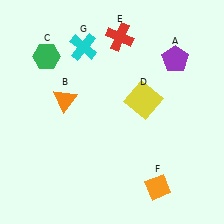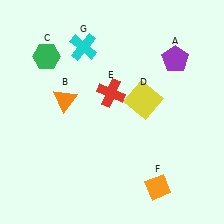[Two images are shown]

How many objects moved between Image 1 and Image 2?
1 object moved between the two images.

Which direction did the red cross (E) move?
The red cross (E) moved down.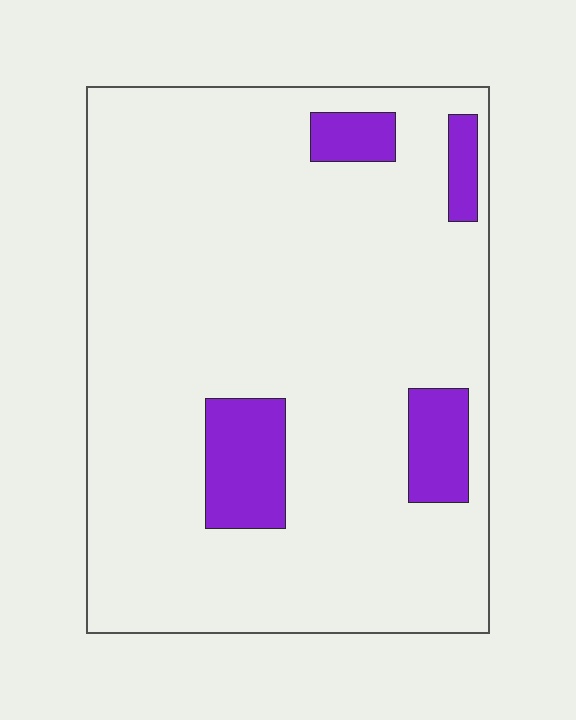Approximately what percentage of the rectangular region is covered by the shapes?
Approximately 10%.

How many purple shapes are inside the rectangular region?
4.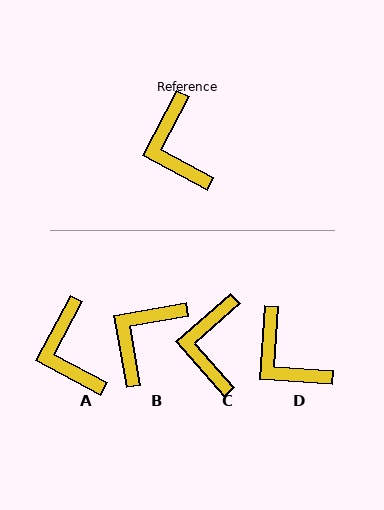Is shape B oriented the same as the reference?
No, it is off by about 52 degrees.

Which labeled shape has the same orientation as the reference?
A.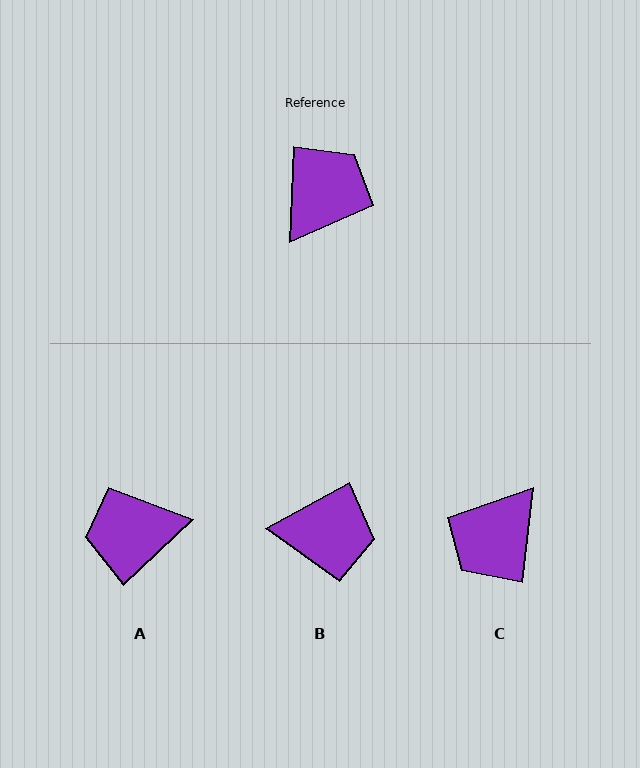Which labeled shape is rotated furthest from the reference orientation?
C, about 175 degrees away.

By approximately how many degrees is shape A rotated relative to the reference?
Approximately 136 degrees counter-clockwise.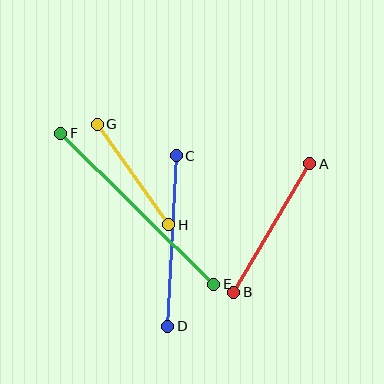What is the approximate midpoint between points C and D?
The midpoint is at approximately (172, 241) pixels.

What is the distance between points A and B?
The distance is approximately 149 pixels.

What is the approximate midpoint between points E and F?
The midpoint is at approximately (137, 209) pixels.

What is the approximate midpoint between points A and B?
The midpoint is at approximately (272, 228) pixels.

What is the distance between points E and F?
The distance is approximately 215 pixels.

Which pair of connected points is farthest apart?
Points E and F are farthest apart.